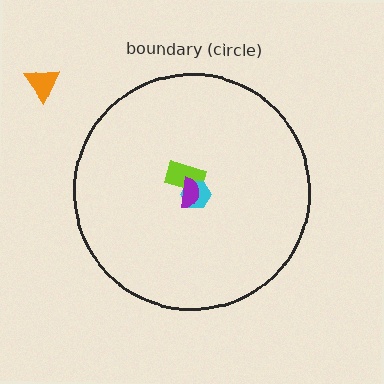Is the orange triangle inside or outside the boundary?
Outside.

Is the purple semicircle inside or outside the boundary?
Inside.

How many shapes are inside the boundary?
3 inside, 1 outside.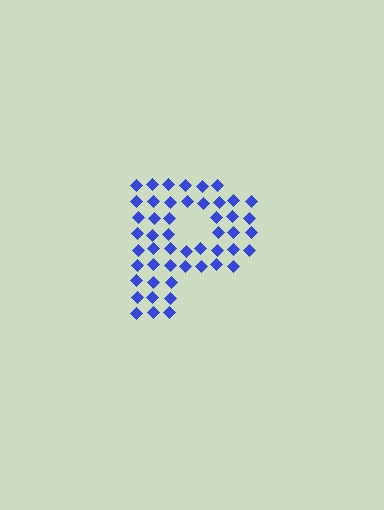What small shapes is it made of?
It is made of small diamonds.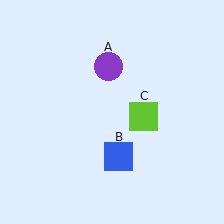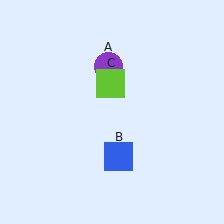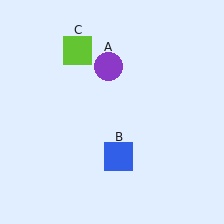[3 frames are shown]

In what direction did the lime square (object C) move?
The lime square (object C) moved up and to the left.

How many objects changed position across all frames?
1 object changed position: lime square (object C).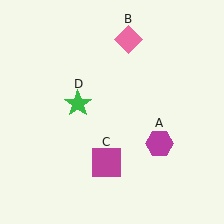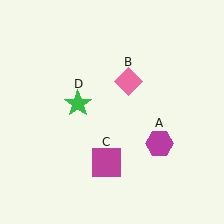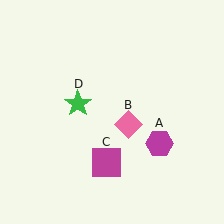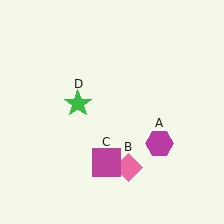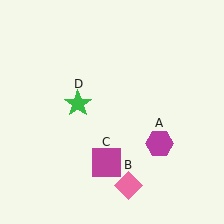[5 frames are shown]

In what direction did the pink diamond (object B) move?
The pink diamond (object B) moved down.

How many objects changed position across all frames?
1 object changed position: pink diamond (object B).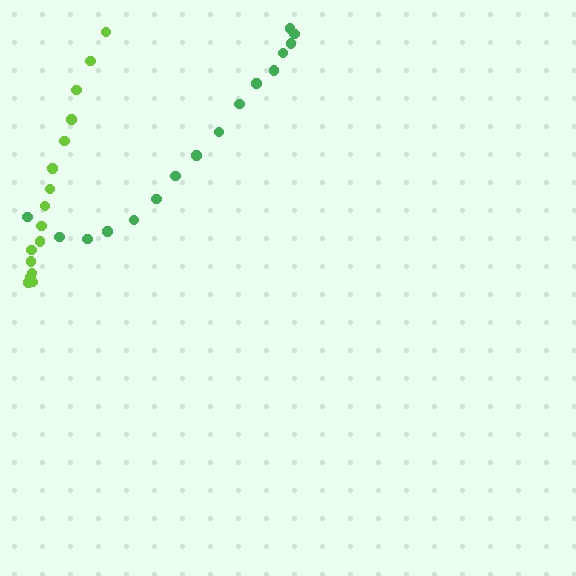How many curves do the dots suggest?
There are 2 distinct paths.